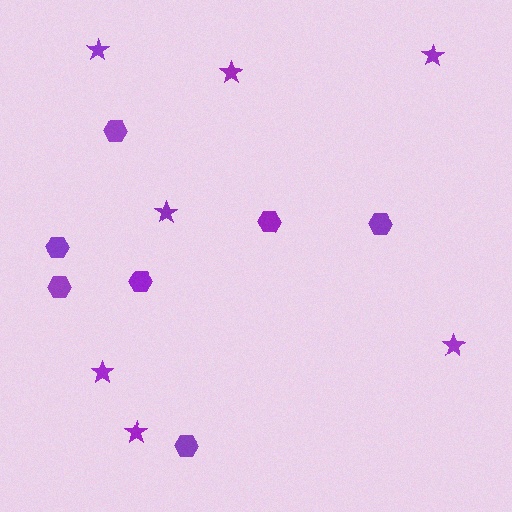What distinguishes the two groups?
There are 2 groups: one group of stars (7) and one group of hexagons (7).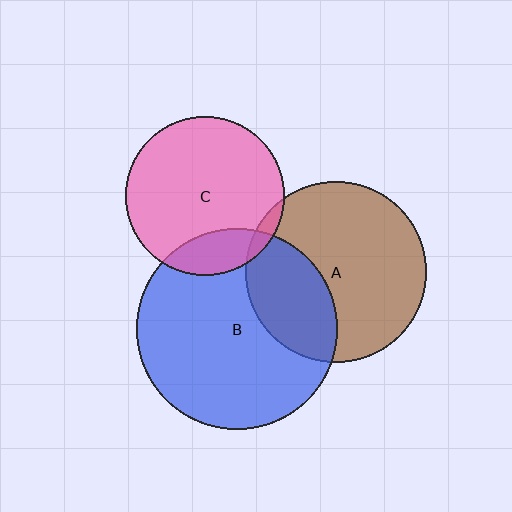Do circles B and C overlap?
Yes.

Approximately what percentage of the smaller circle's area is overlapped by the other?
Approximately 15%.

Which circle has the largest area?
Circle B (blue).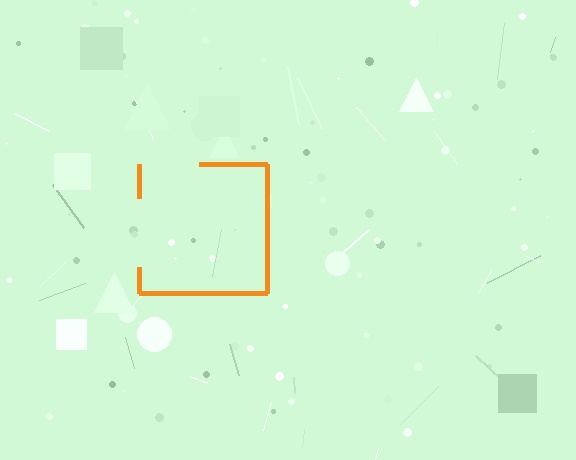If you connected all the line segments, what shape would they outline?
They would outline a square.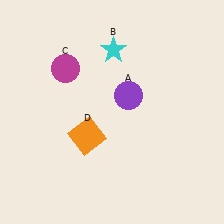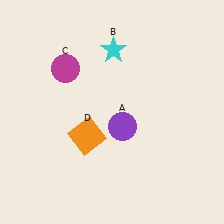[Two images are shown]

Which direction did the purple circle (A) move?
The purple circle (A) moved down.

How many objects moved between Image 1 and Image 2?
1 object moved between the two images.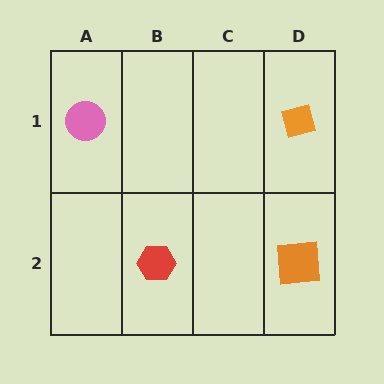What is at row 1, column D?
An orange square.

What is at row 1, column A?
A pink circle.